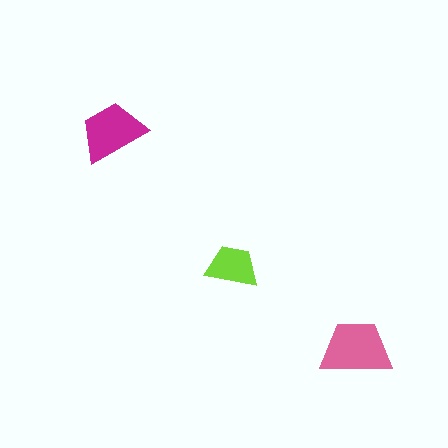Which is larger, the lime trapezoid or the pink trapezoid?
The pink one.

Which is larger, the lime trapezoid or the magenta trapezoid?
The magenta one.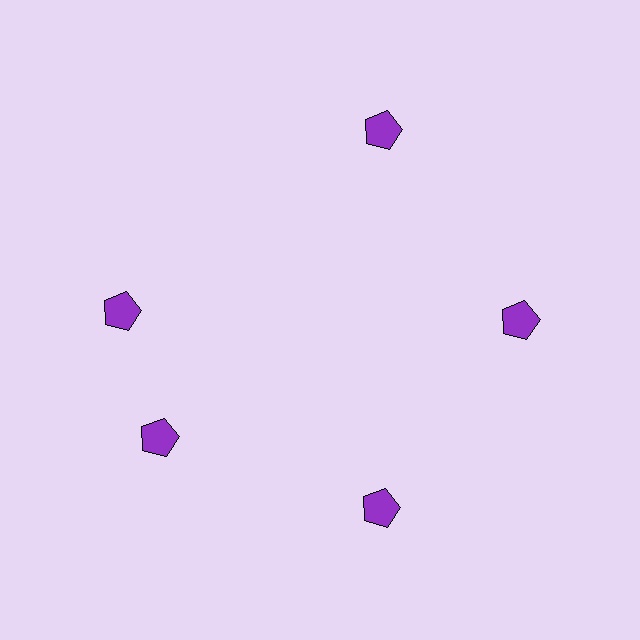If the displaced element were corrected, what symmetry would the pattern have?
It would have 5-fold rotational symmetry — the pattern would map onto itself every 72 degrees.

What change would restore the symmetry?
The symmetry would be restored by rotating it back into even spacing with its neighbors so that all 5 pentagons sit at equal angles and equal distance from the center.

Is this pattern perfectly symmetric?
No. The 5 purple pentagons are arranged in a ring, but one element near the 10 o'clock position is rotated out of alignment along the ring, breaking the 5-fold rotational symmetry.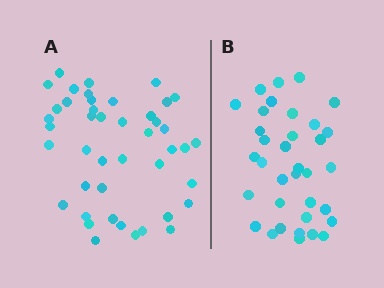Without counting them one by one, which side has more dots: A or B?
Region A (the left region) has more dots.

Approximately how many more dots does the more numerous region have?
Region A has roughly 8 or so more dots than region B.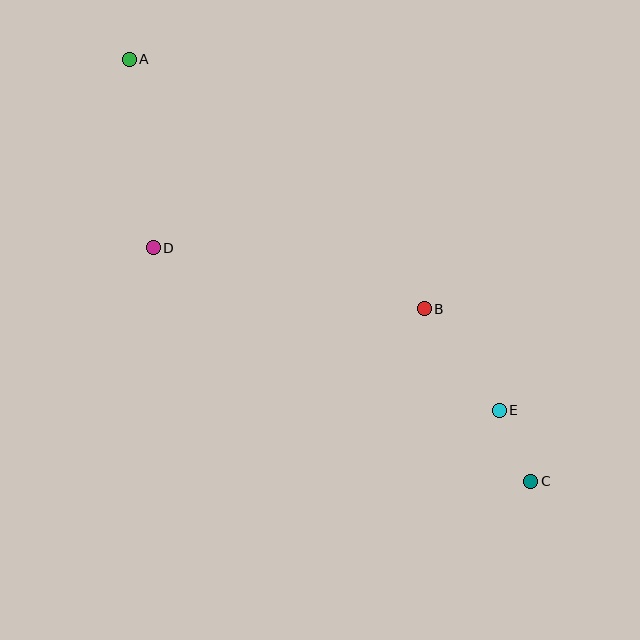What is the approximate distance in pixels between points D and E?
The distance between D and E is approximately 382 pixels.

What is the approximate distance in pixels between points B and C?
The distance between B and C is approximately 202 pixels.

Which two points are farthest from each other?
Points A and C are farthest from each other.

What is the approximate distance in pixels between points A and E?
The distance between A and E is approximately 510 pixels.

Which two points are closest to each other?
Points C and E are closest to each other.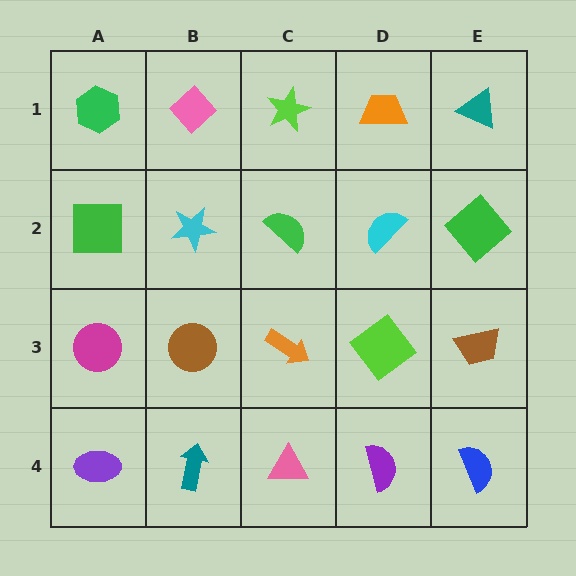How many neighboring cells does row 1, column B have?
3.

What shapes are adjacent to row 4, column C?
An orange arrow (row 3, column C), a teal arrow (row 4, column B), a purple semicircle (row 4, column D).